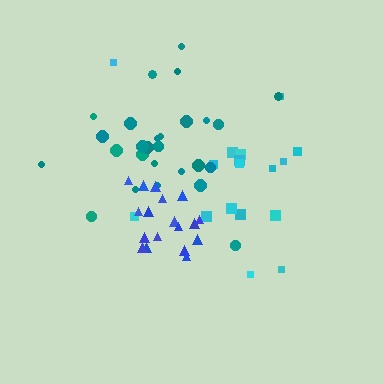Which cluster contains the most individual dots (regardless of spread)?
Teal (27).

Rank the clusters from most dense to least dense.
blue, teal, cyan.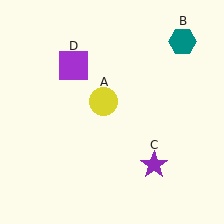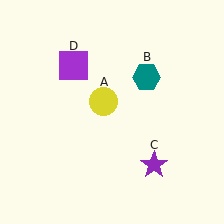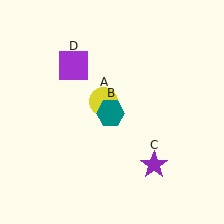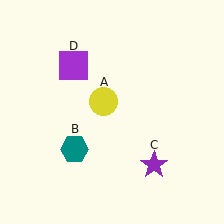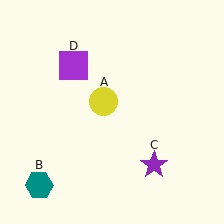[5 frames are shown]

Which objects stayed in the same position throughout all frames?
Yellow circle (object A) and purple star (object C) and purple square (object D) remained stationary.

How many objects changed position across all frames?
1 object changed position: teal hexagon (object B).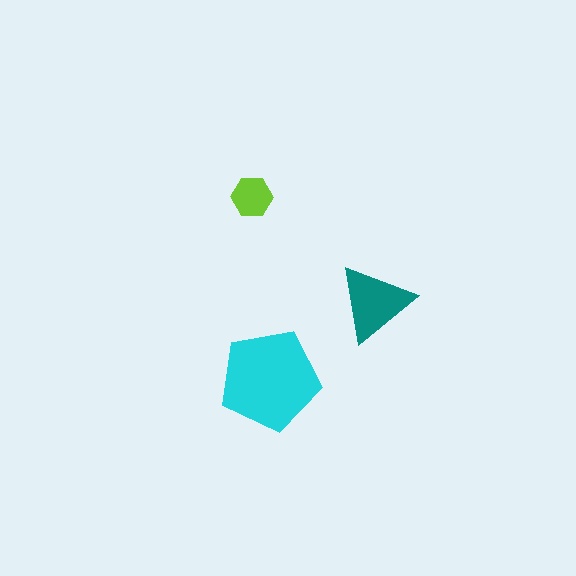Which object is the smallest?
The lime hexagon.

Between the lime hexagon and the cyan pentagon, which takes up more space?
The cyan pentagon.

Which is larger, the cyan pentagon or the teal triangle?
The cyan pentagon.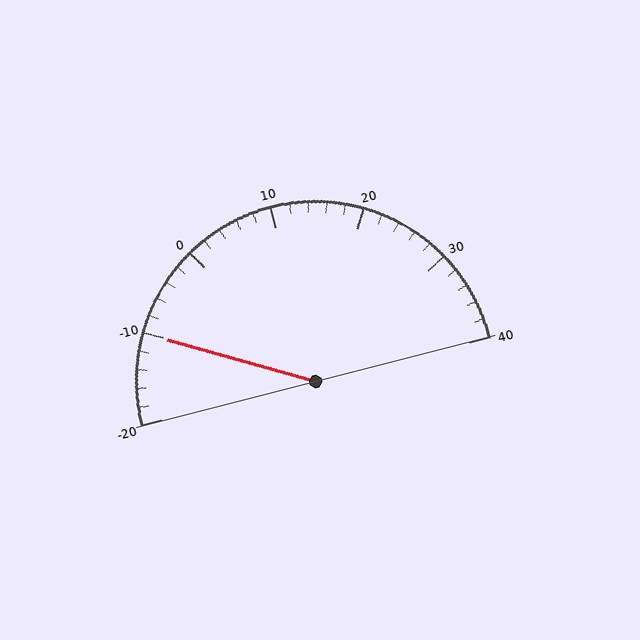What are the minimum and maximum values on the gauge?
The gauge ranges from -20 to 40.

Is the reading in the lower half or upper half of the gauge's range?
The reading is in the lower half of the range (-20 to 40).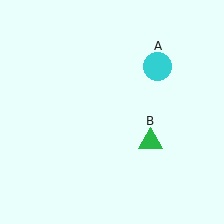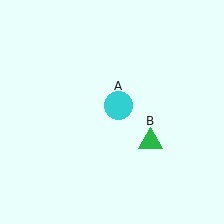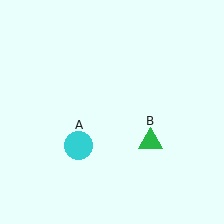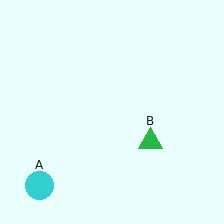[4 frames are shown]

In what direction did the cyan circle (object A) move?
The cyan circle (object A) moved down and to the left.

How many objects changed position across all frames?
1 object changed position: cyan circle (object A).